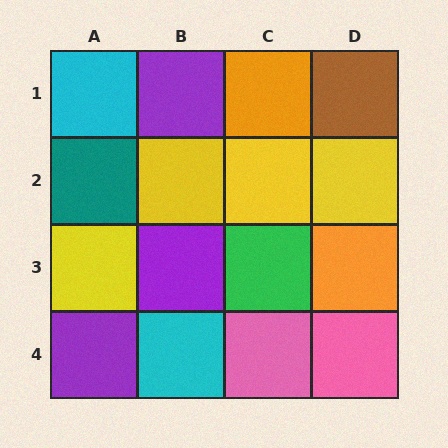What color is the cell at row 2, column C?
Yellow.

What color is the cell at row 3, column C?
Green.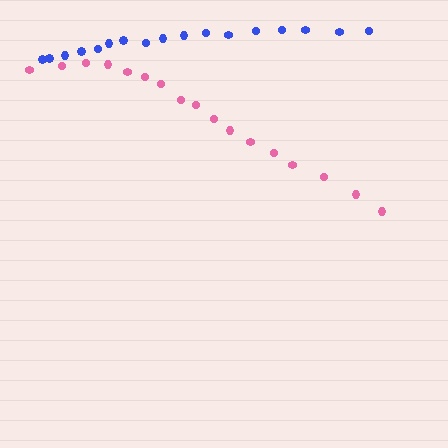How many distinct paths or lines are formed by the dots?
There are 2 distinct paths.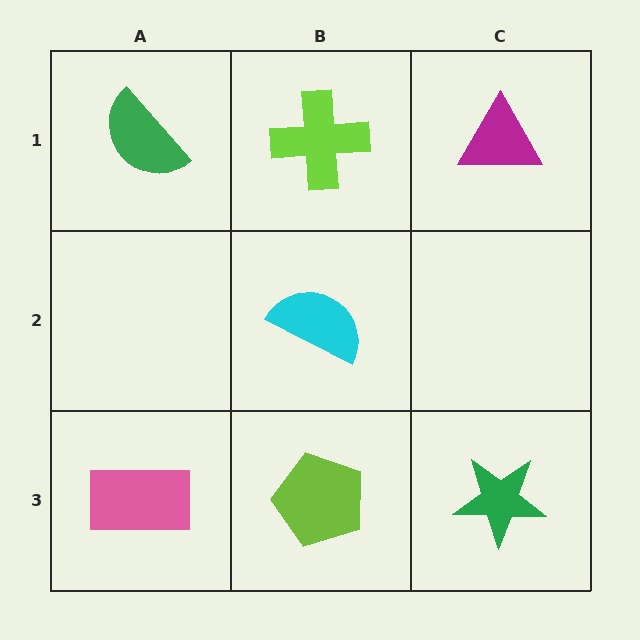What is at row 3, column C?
A green star.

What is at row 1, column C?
A magenta triangle.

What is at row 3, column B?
A lime pentagon.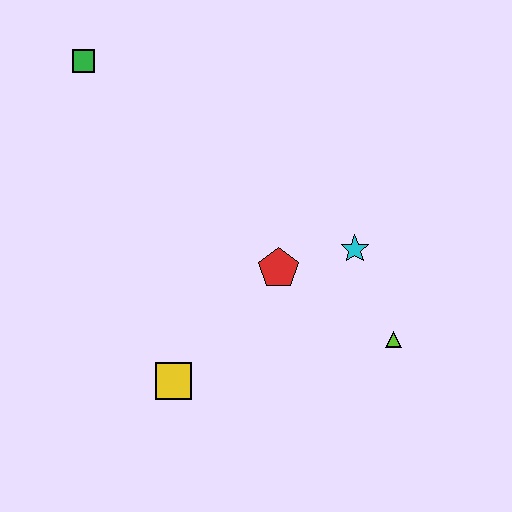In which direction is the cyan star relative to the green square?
The cyan star is to the right of the green square.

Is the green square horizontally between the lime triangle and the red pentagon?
No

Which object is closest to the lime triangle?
The cyan star is closest to the lime triangle.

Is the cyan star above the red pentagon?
Yes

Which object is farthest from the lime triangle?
The green square is farthest from the lime triangle.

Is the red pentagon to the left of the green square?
No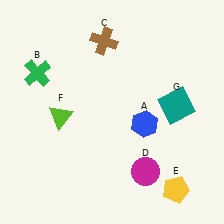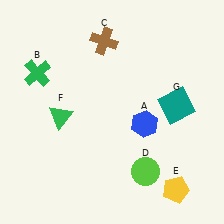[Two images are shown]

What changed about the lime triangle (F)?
In Image 1, F is lime. In Image 2, it changed to green.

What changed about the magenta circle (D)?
In Image 1, D is magenta. In Image 2, it changed to lime.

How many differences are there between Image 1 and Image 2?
There are 2 differences between the two images.